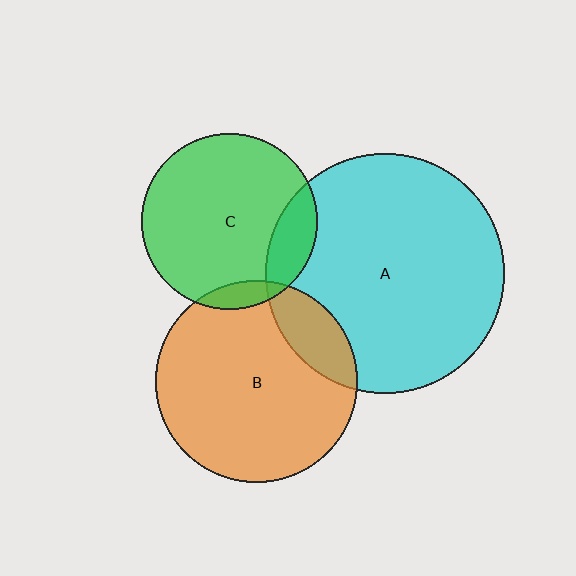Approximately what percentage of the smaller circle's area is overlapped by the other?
Approximately 15%.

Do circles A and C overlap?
Yes.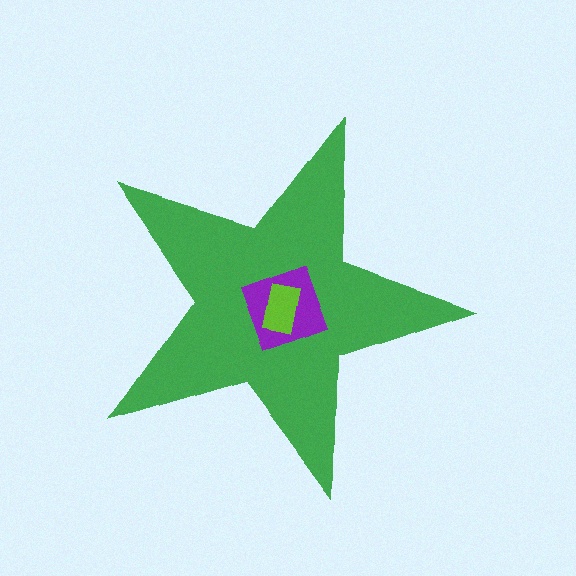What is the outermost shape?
The green star.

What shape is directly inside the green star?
The purple square.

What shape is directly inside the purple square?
The lime rectangle.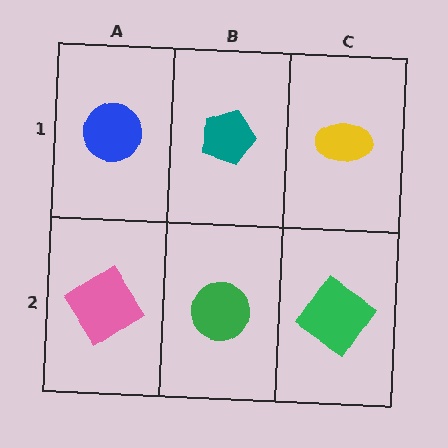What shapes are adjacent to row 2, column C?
A yellow ellipse (row 1, column C), a green circle (row 2, column B).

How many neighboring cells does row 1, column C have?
2.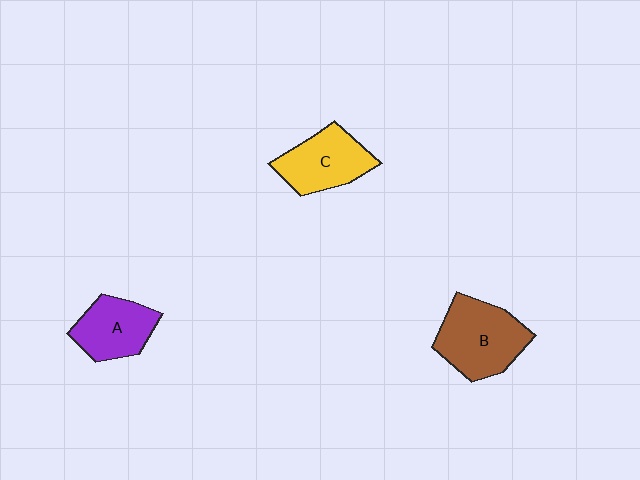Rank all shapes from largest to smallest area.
From largest to smallest: B (brown), C (yellow), A (purple).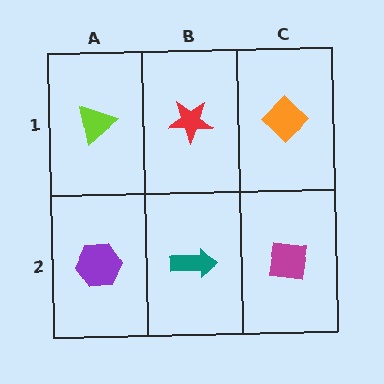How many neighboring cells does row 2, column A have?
2.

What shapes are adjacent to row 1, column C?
A magenta square (row 2, column C), a red star (row 1, column B).